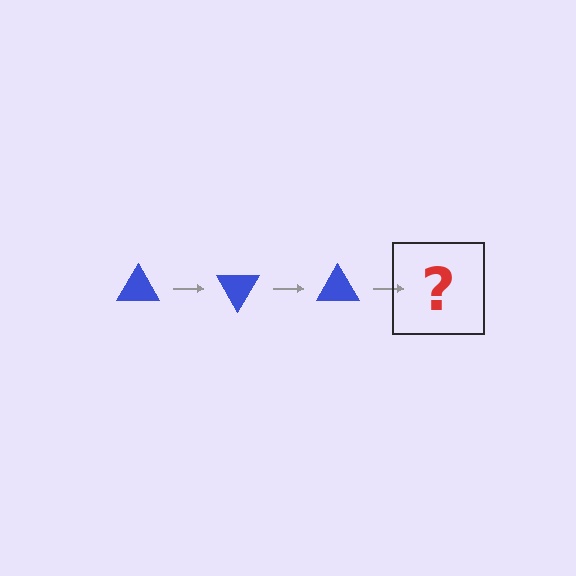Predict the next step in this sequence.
The next step is a blue triangle rotated 180 degrees.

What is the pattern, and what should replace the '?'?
The pattern is that the triangle rotates 60 degrees each step. The '?' should be a blue triangle rotated 180 degrees.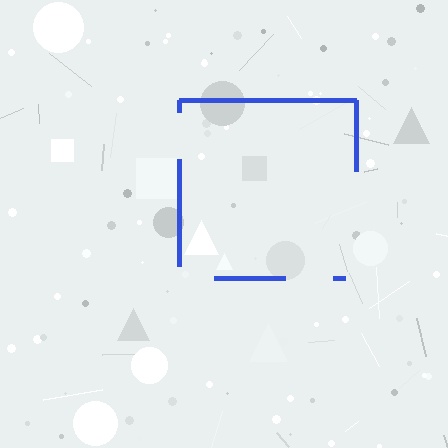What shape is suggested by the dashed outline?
The dashed outline suggests a square.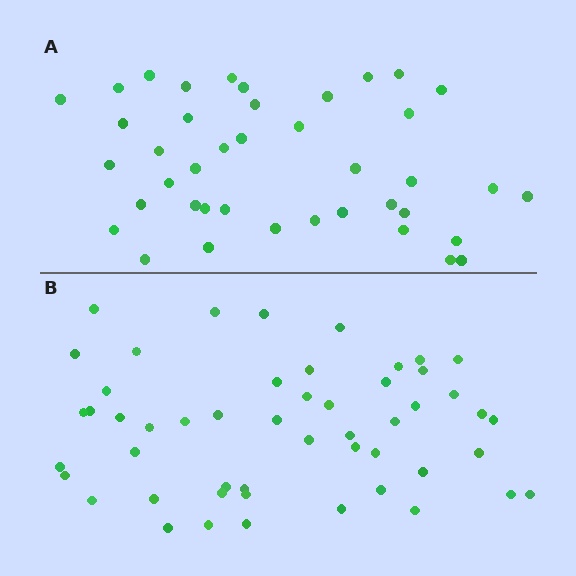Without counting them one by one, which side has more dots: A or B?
Region B (the bottom region) has more dots.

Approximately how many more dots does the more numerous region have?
Region B has roughly 10 or so more dots than region A.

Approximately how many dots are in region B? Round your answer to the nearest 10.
About 50 dots. (The exact count is 51, which rounds to 50.)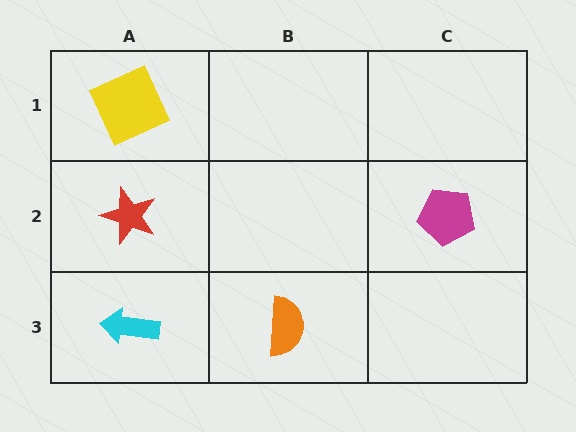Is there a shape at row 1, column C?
No, that cell is empty.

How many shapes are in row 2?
2 shapes.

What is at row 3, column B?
An orange semicircle.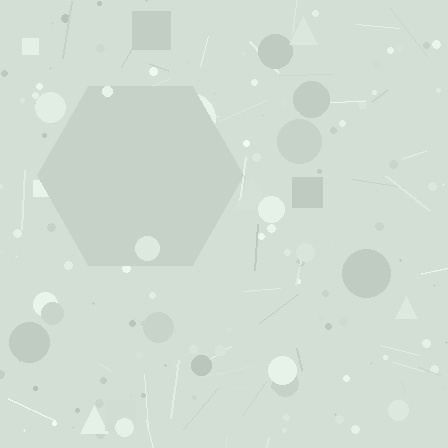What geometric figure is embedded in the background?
A hexagon is embedded in the background.